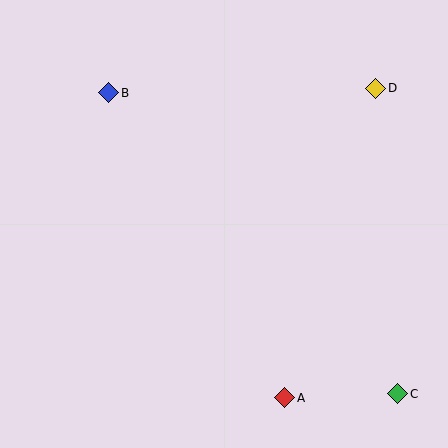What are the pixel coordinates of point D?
Point D is at (376, 88).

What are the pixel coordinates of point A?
Point A is at (285, 398).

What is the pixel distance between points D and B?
The distance between D and B is 267 pixels.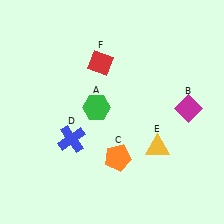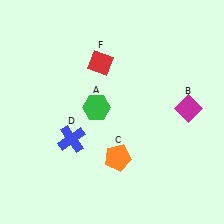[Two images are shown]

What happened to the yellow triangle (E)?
The yellow triangle (E) was removed in Image 2. It was in the bottom-right area of Image 1.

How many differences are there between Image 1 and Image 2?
There is 1 difference between the two images.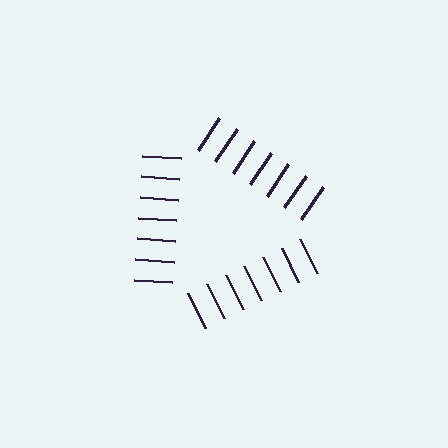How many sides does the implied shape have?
3 sides — the line-ends trace a triangle.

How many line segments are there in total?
21 — 7 along each of the 3 edges.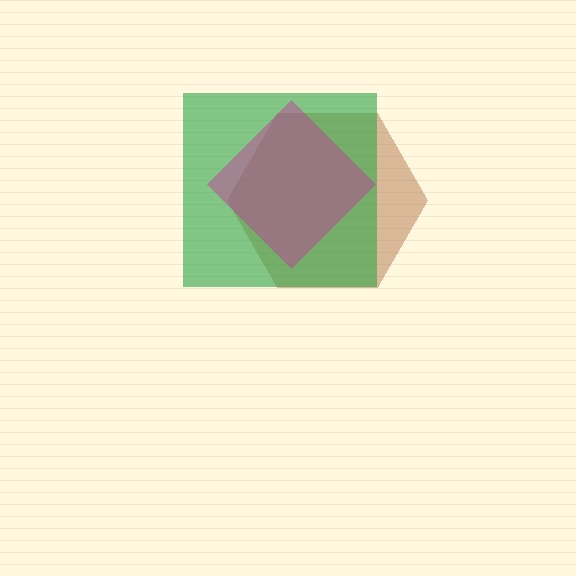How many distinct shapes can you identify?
There are 3 distinct shapes: a brown hexagon, a green square, a magenta diamond.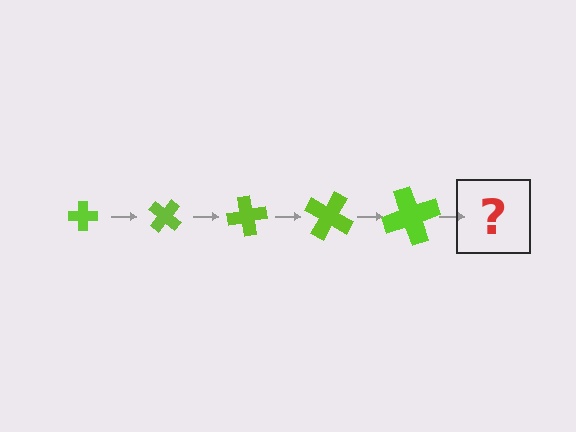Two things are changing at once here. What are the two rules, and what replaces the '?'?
The two rules are that the cross grows larger each step and it rotates 40 degrees each step. The '?' should be a cross, larger than the previous one and rotated 200 degrees from the start.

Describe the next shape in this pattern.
It should be a cross, larger than the previous one and rotated 200 degrees from the start.